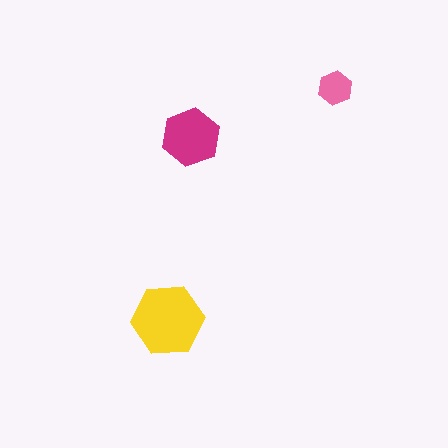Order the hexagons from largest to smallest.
the yellow one, the magenta one, the pink one.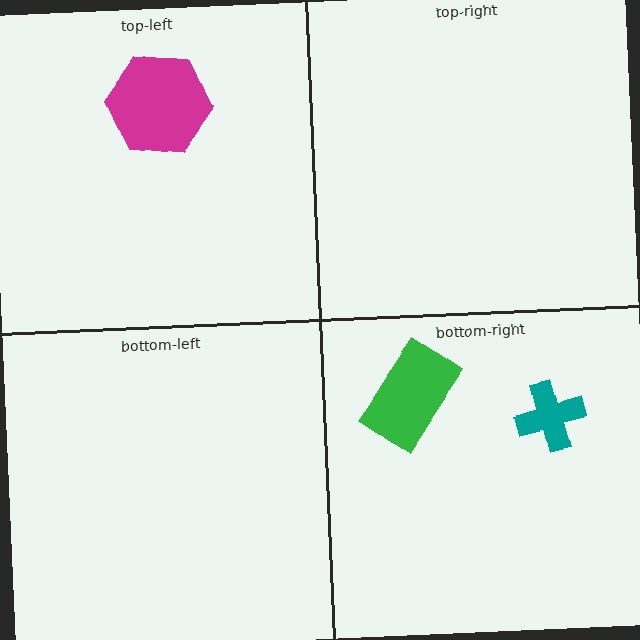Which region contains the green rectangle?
The bottom-right region.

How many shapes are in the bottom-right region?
2.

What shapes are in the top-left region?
The magenta hexagon.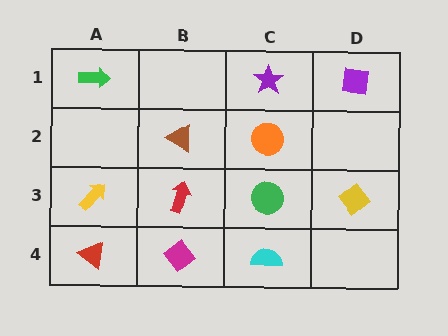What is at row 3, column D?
A yellow diamond.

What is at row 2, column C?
An orange circle.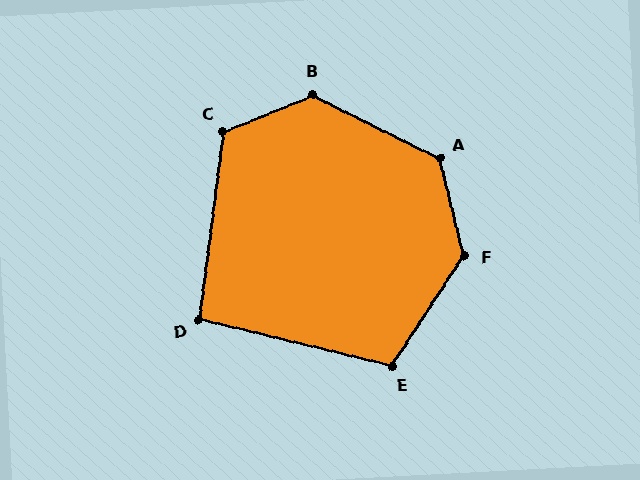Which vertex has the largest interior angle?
F, at approximately 133 degrees.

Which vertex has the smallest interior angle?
D, at approximately 96 degrees.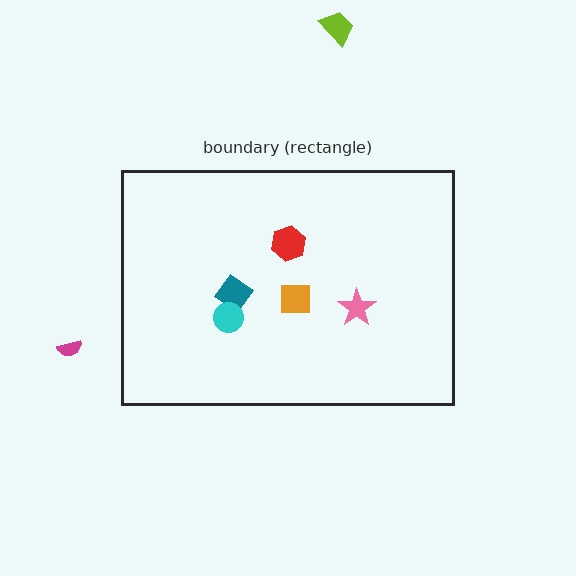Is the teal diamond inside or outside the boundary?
Inside.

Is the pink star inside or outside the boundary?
Inside.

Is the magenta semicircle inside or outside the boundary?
Outside.